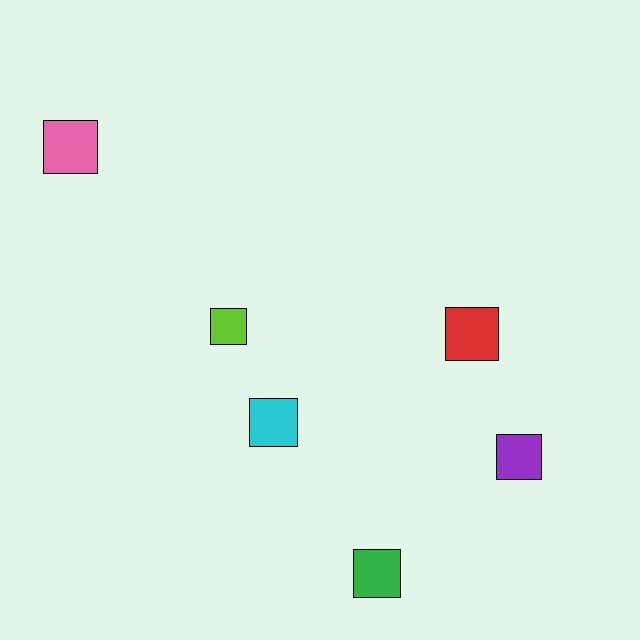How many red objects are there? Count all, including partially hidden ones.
There is 1 red object.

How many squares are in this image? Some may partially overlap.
There are 6 squares.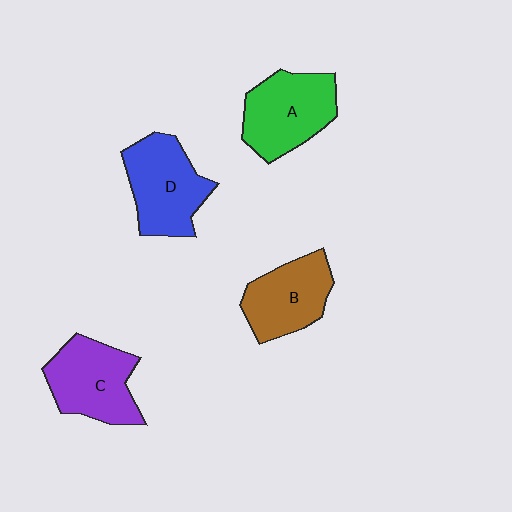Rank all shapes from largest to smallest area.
From largest to smallest: D (blue), A (green), C (purple), B (brown).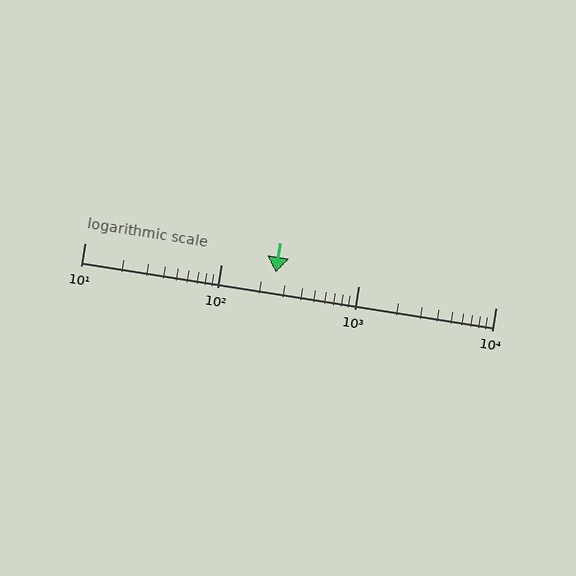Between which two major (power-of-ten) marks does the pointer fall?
The pointer is between 100 and 1000.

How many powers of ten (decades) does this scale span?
The scale spans 3 decades, from 10 to 10000.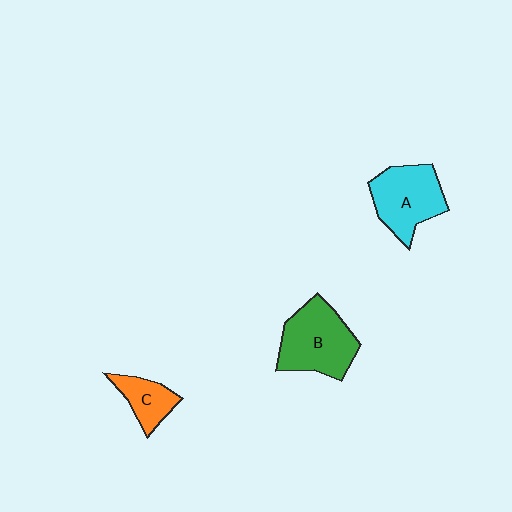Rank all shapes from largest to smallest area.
From largest to smallest: B (green), A (cyan), C (orange).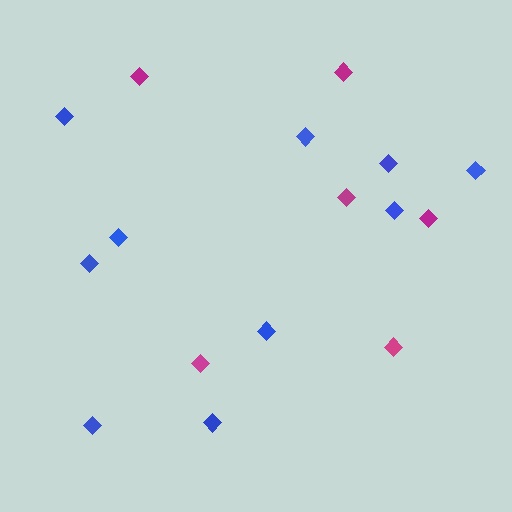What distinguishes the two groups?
There are 2 groups: one group of blue diamonds (10) and one group of magenta diamonds (6).